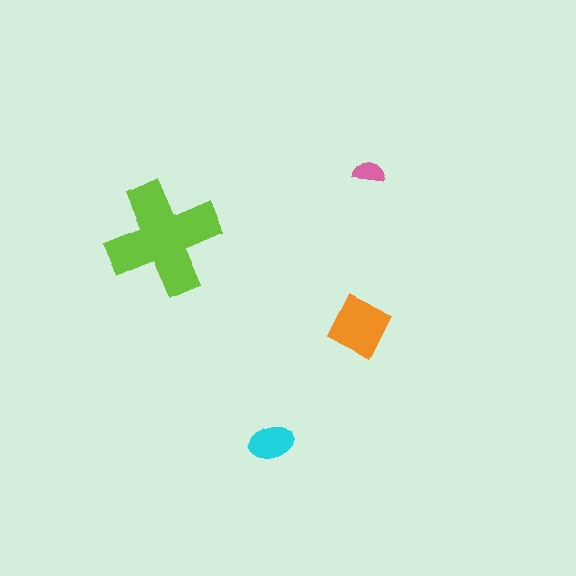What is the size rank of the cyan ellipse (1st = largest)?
3rd.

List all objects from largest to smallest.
The lime cross, the orange diamond, the cyan ellipse, the pink semicircle.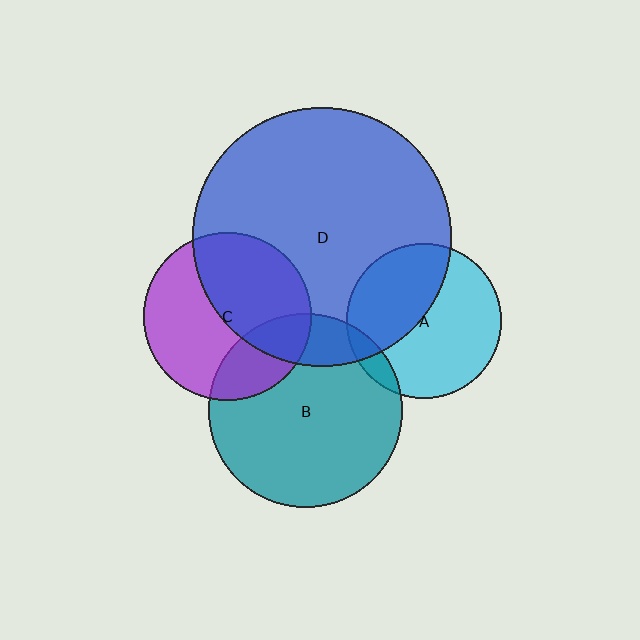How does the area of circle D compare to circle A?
Approximately 2.8 times.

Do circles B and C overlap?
Yes.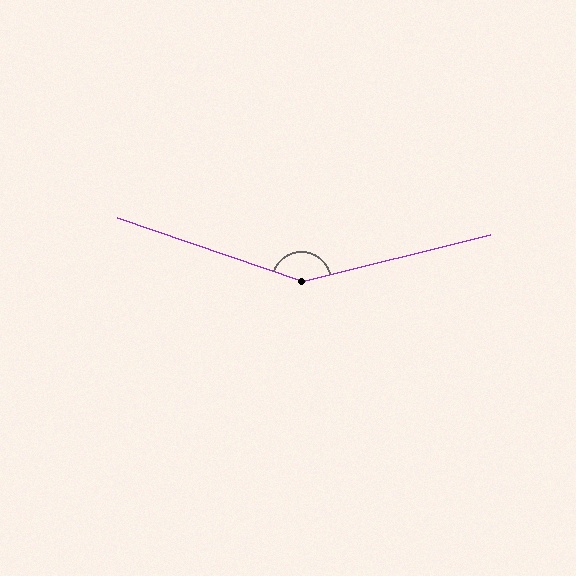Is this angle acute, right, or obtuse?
It is obtuse.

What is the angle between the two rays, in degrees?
Approximately 147 degrees.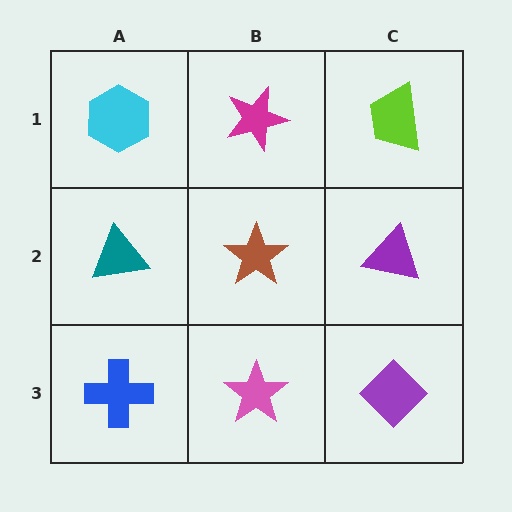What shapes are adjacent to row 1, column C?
A purple triangle (row 2, column C), a magenta star (row 1, column B).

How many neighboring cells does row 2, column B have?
4.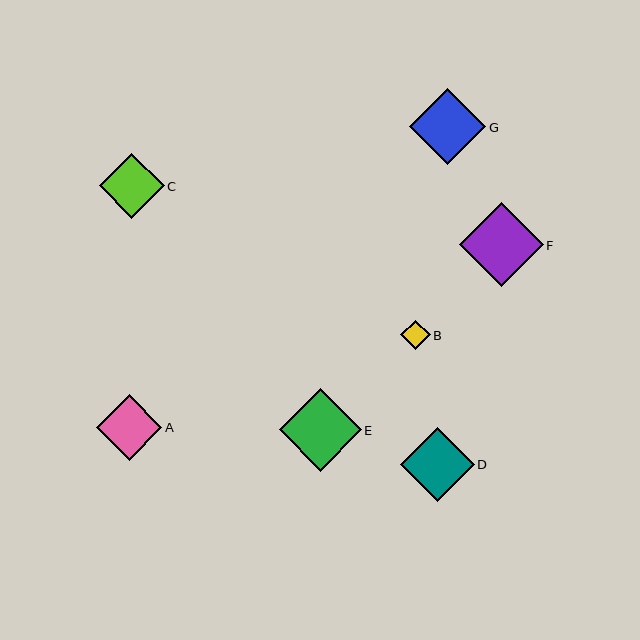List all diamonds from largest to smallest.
From largest to smallest: F, E, G, D, A, C, B.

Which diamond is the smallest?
Diamond B is the smallest with a size of approximately 29 pixels.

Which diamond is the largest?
Diamond F is the largest with a size of approximately 84 pixels.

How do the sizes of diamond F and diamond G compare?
Diamond F and diamond G are approximately the same size.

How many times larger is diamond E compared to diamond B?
Diamond E is approximately 2.8 times the size of diamond B.